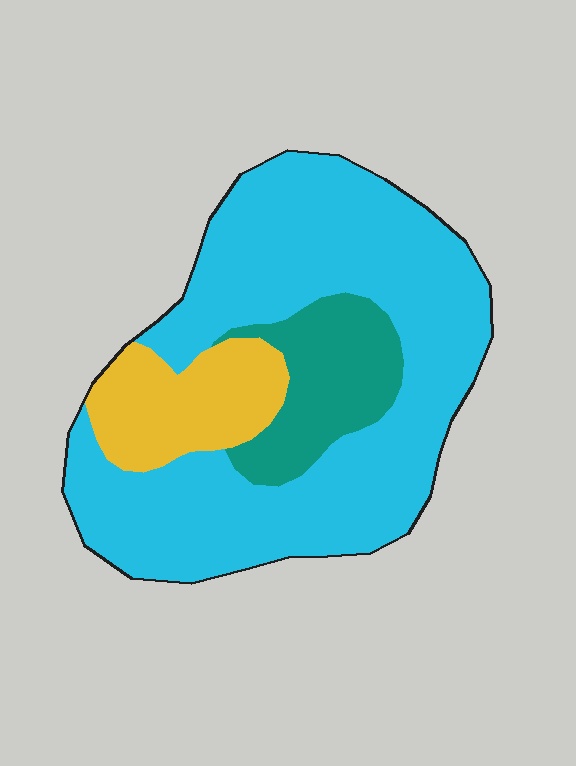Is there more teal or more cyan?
Cyan.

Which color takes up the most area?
Cyan, at roughly 70%.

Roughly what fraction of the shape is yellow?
Yellow takes up about one sixth (1/6) of the shape.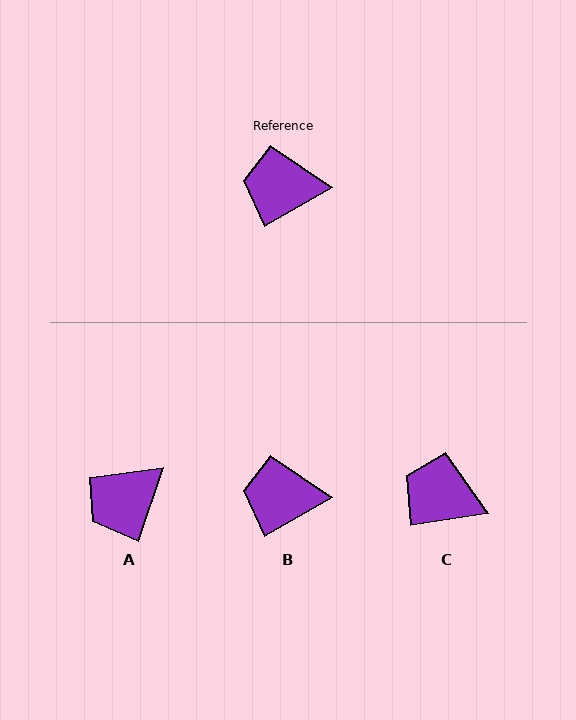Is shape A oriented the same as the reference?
No, it is off by about 41 degrees.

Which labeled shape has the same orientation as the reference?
B.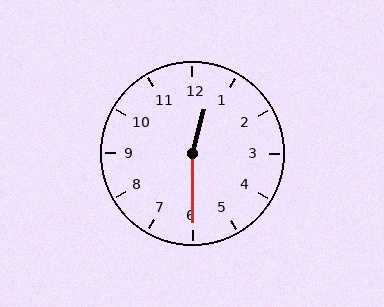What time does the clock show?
12:30.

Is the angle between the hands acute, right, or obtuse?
It is obtuse.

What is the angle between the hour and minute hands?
Approximately 165 degrees.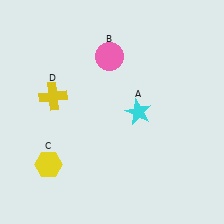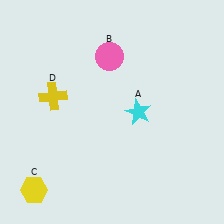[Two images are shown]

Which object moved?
The yellow hexagon (C) moved down.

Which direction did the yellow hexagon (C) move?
The yellow hexagon (C) moved down.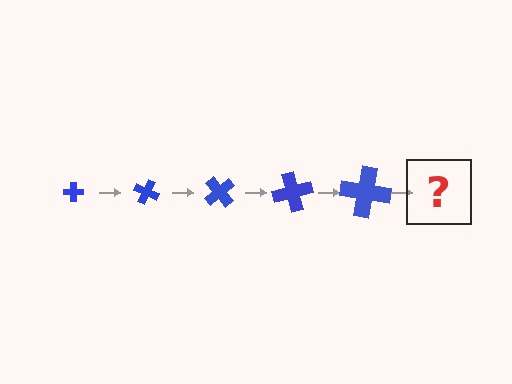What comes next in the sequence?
The next element should be a cross, larger than the previous one and rotated 125 degrees from the start.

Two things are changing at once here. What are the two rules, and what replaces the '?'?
The two rules are that the cross grows larger each step and it rotates 25 degrees each step. The '?' should be a cross, larger than the previous one and rotated 125 degrees from the start.